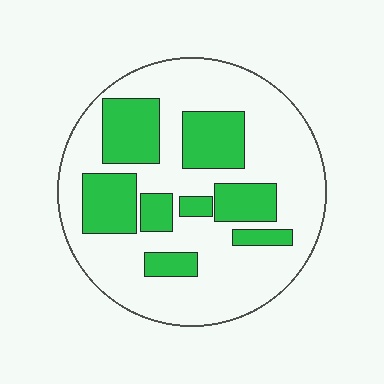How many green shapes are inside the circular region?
8.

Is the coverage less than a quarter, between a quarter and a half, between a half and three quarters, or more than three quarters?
Between a quarter and a half.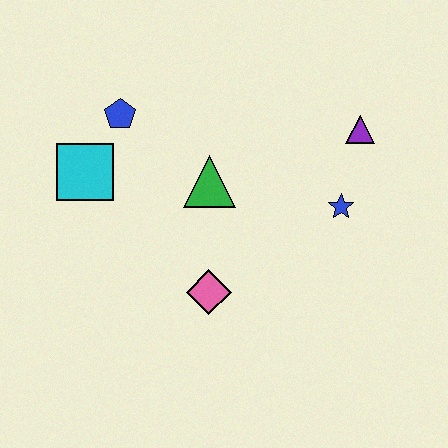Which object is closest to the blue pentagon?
The cyan square is closest to the blue pentagon.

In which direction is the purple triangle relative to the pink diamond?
The purple triangle is above the pink diamond.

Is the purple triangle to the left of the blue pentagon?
No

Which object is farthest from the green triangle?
The purple triangle is farthest from the green triangle.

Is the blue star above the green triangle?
No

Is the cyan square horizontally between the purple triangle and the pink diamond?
No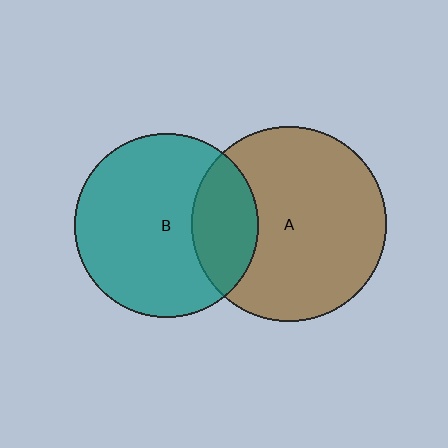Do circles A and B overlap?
Yes.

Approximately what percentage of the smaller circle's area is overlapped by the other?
Approximately 25%.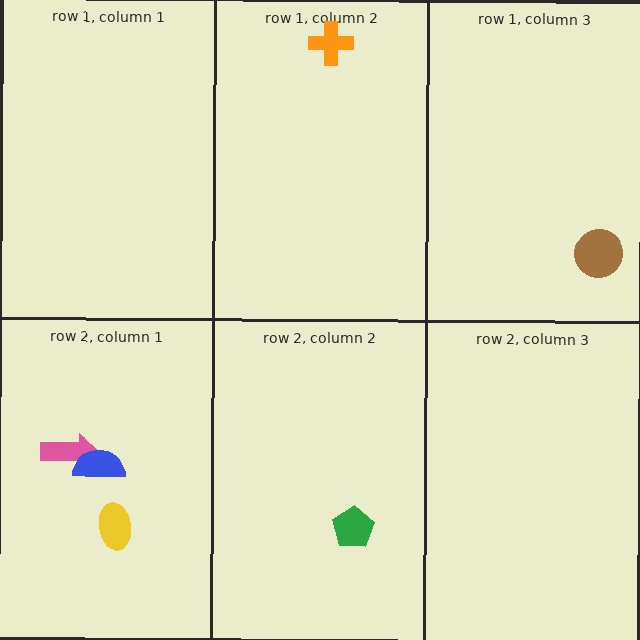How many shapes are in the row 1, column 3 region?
1.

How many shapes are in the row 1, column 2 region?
1.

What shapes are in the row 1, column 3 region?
The brown circle.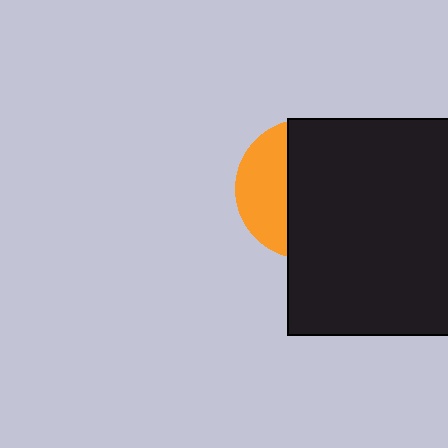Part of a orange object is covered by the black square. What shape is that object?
It is a circle.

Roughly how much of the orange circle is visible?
A small part of it is visible (roughly 34%).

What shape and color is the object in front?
The object in front is a black square.